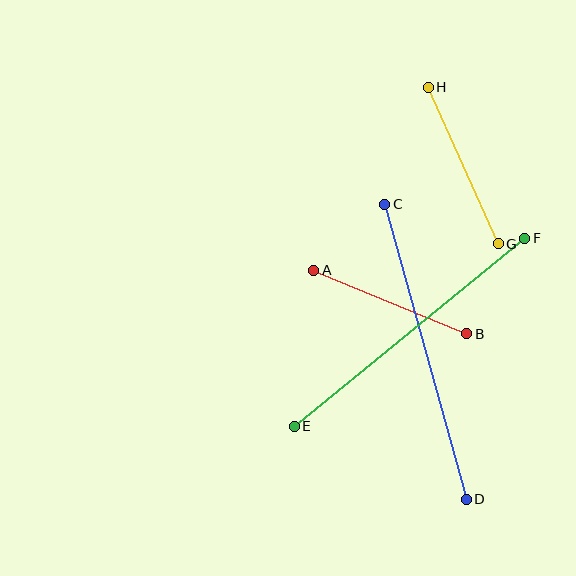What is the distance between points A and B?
The distance is approximately 165 pixels.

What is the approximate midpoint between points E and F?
The midpoint is at approximately (409, 332) pixels.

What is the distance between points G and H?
The distance is approximately 171 pixels.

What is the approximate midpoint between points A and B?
The midpoint is at approximately (390, 302) pixels.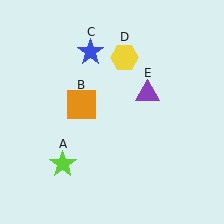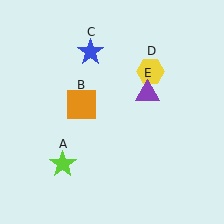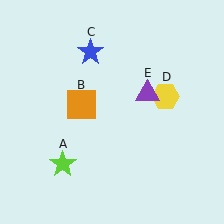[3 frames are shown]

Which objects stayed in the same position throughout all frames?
Lime star (object A) and orange square (object B) and blue star (object C) and purple triangle (object E) remained stationary.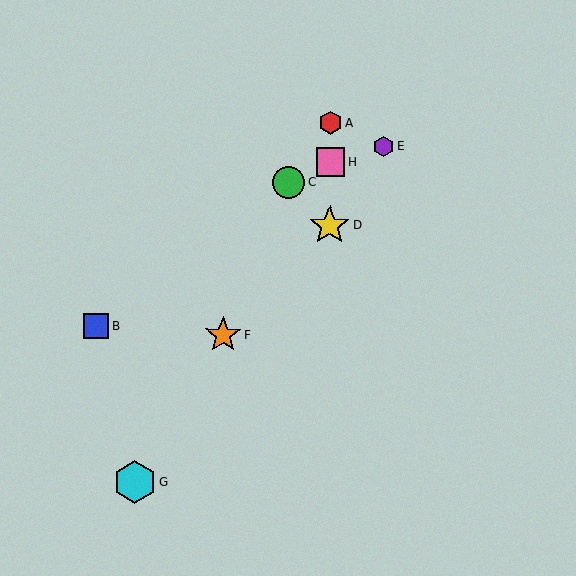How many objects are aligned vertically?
3 objects (A, D, H) are aligned vertically.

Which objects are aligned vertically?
Objects A, D, H are aligned vertically.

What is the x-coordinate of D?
Object D is at x≈330.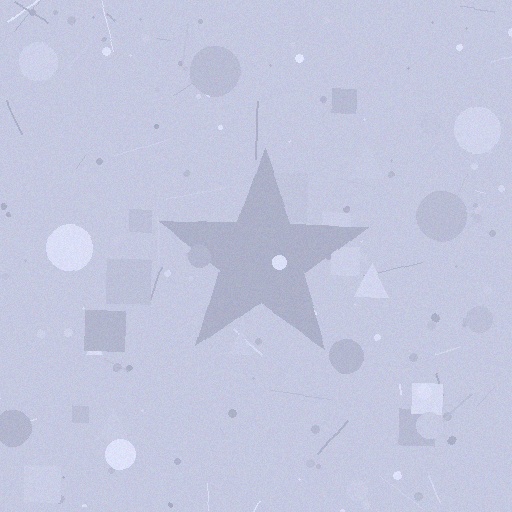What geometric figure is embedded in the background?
A star is embedded in the background.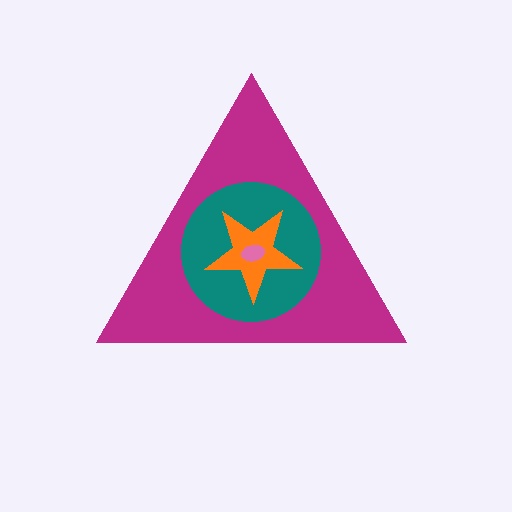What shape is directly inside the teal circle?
The orange star.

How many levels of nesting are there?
4.